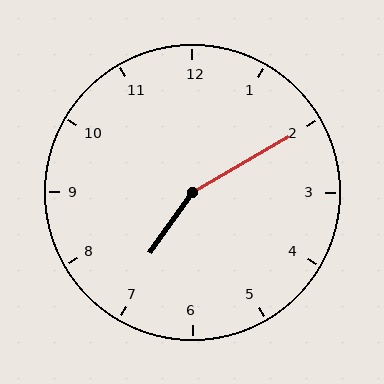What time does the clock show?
7:10.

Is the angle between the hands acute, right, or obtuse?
It is obtuse.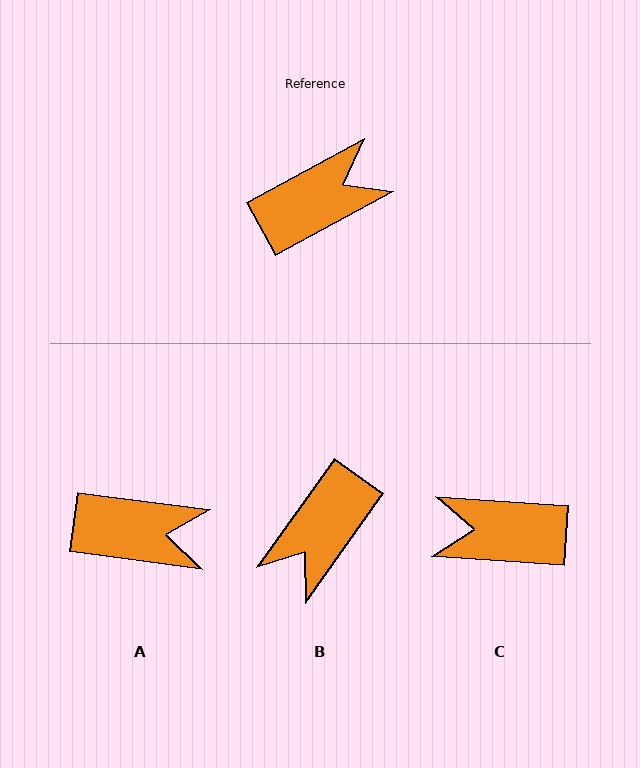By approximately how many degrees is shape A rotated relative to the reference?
Approximately 37 degrees clockwise.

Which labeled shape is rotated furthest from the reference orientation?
B, about 154 degrees away.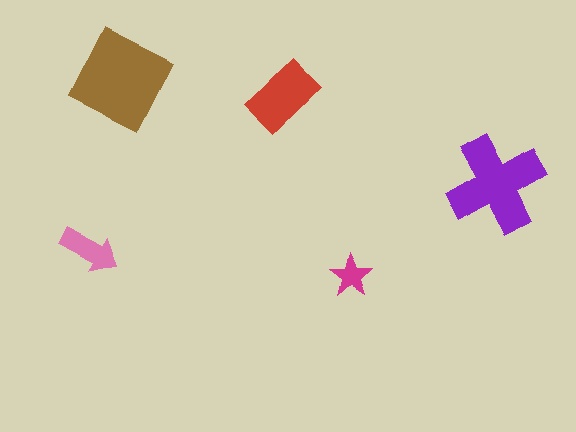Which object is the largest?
The brown diamond.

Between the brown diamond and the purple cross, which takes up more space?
The brown diamond.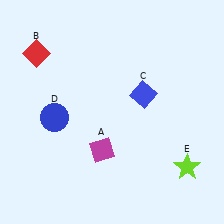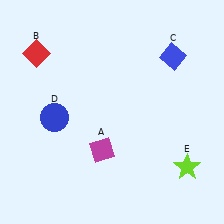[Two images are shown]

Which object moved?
The blue diamond (C) moved up.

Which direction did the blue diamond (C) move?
The blue diamond (C) moved up.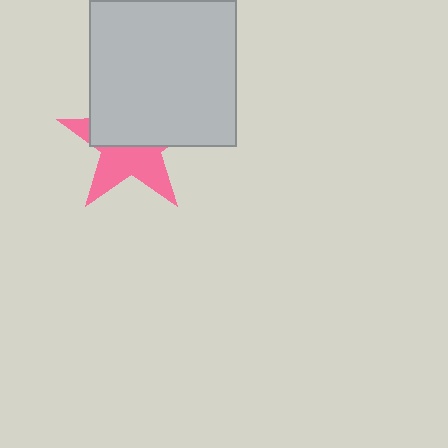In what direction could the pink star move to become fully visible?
The pink star could move down. That would shift it out from behind the light gray square entirely.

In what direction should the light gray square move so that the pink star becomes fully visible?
The light gray square should move up. That is the shortest direction to clear the overlap and leave the pink star fully visible.